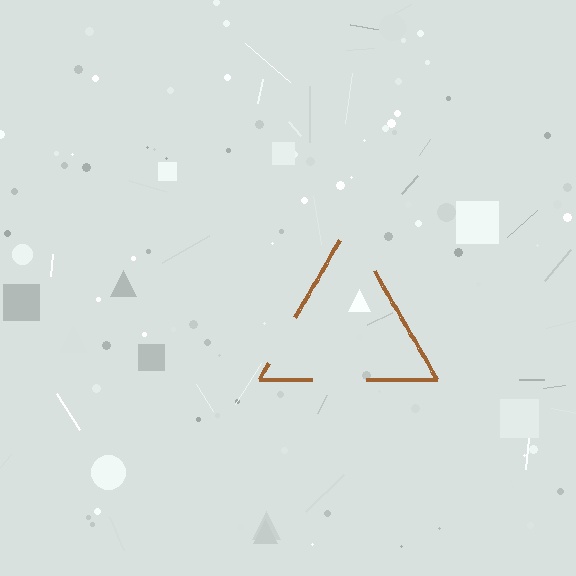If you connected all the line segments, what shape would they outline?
They would outline a triangle.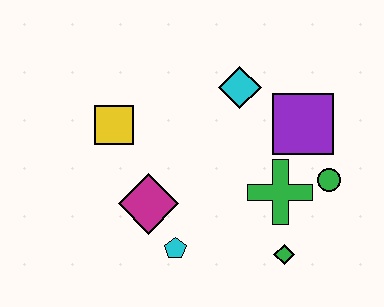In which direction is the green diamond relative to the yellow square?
The green diamond is to the right of the yellow square.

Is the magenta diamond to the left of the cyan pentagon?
Yes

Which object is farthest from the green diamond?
The yellow square is farthest from the green diamond.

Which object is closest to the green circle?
The green cross is closest to the green circle.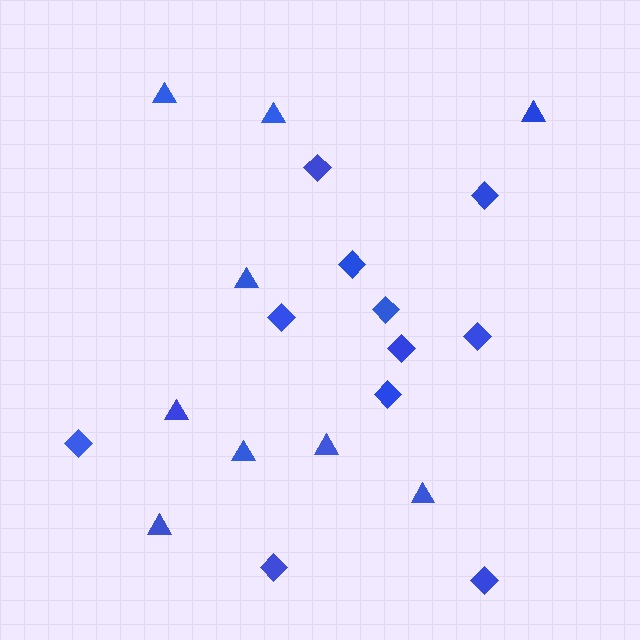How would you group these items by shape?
There are 2 groups: one group of triangles (9) and one group of diamonds (11).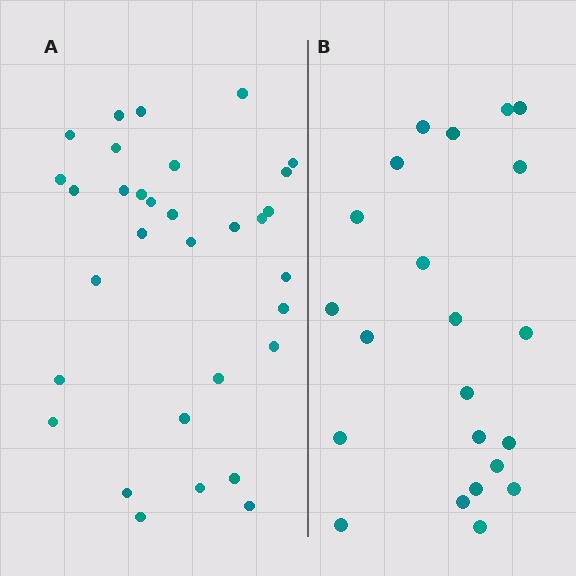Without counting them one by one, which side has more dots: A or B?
Region A (the left region) has more dots.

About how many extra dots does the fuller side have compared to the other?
Region A has roughly 10 or so more dots than region B.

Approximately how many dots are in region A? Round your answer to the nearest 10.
About 30 dots. (The exact count is 32, which rounds to 30.)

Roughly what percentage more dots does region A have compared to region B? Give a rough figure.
About 45% more.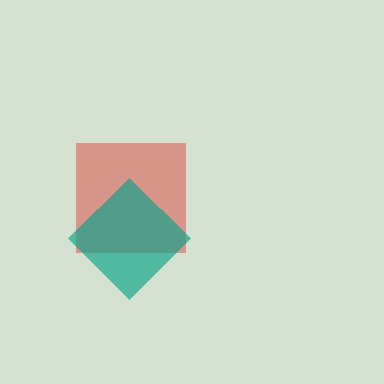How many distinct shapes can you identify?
There are 2 distinct shapes: a red square, a teal diamond.